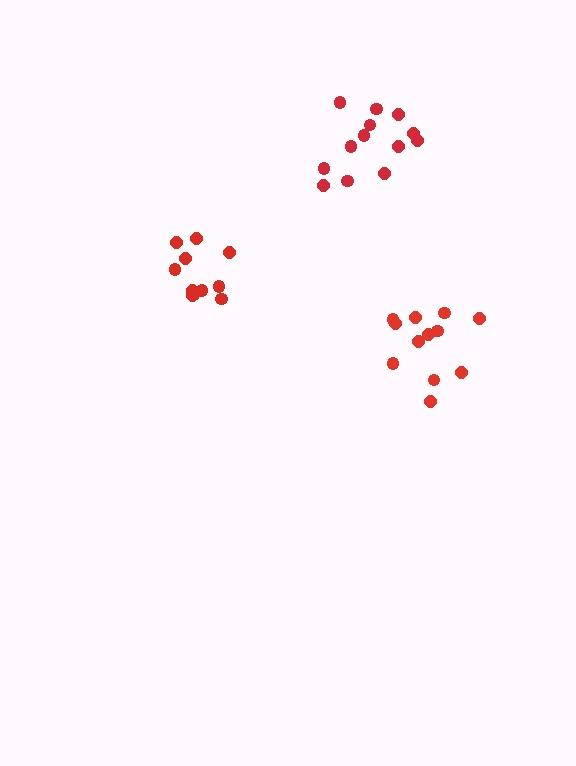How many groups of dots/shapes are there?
There are 3 groups.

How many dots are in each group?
Group 1: 11 dots, Group 2: 13 dots, Group 3: 12 dots (36 total).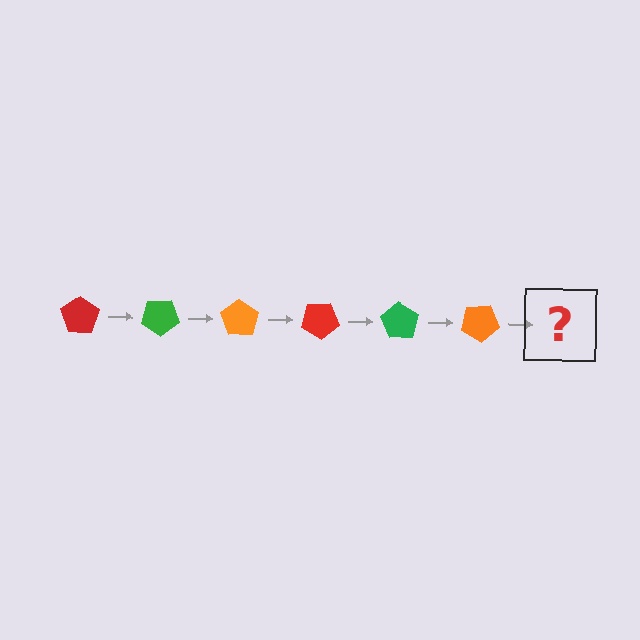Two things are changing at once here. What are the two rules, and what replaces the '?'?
The two rules are that it rotates 35 degrees each step and the color cycles through red, green, and orange. The '?' should be a red pentagon, rotated 210 degrees from the start.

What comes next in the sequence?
The next element should be a red pentagon, rotated 210 degrees from the start.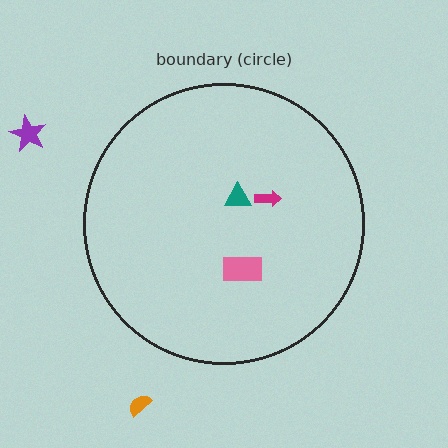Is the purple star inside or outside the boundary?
Outside.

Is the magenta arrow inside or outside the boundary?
Inside.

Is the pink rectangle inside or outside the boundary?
Inside.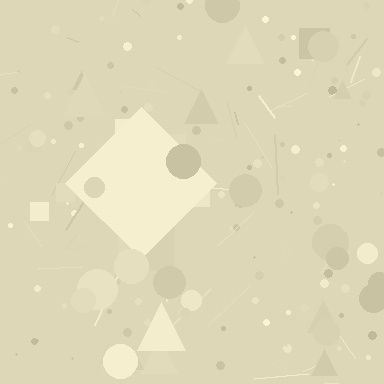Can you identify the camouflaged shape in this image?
The camouflaged shape is a diamond.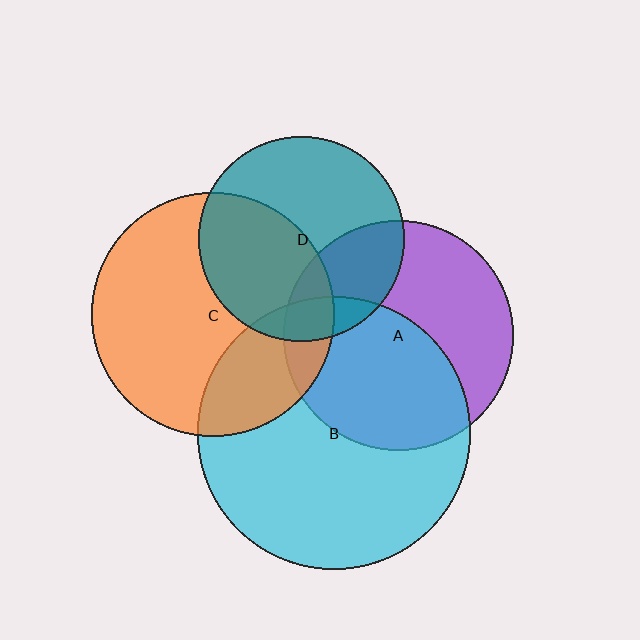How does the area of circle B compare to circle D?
Approximately 1.8 times.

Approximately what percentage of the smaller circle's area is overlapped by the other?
Approximately 25%.